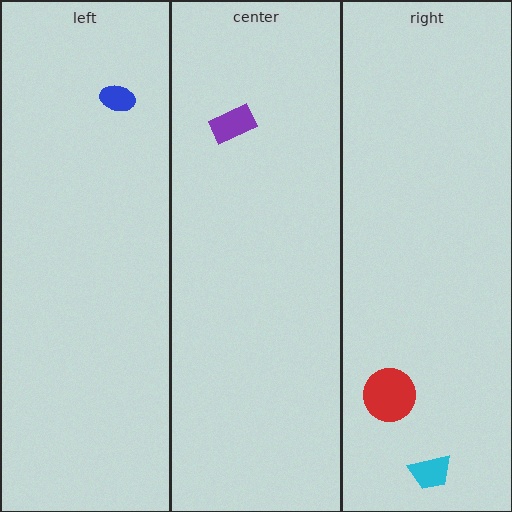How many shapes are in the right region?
2.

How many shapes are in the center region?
1.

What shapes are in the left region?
The blue ellipse.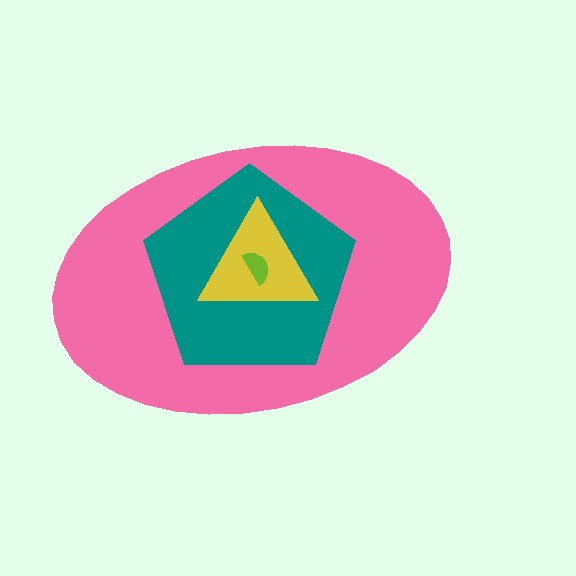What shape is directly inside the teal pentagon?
The yellow triangle.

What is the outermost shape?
The pink ellipse.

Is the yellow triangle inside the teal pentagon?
Yes.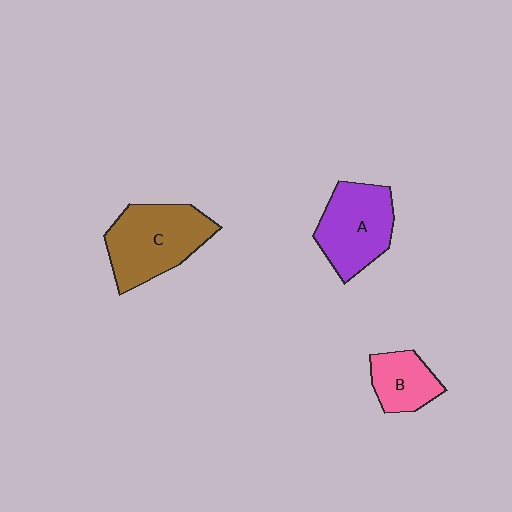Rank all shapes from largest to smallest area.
From largest to smallest: C (brown), A (purple), B (pink).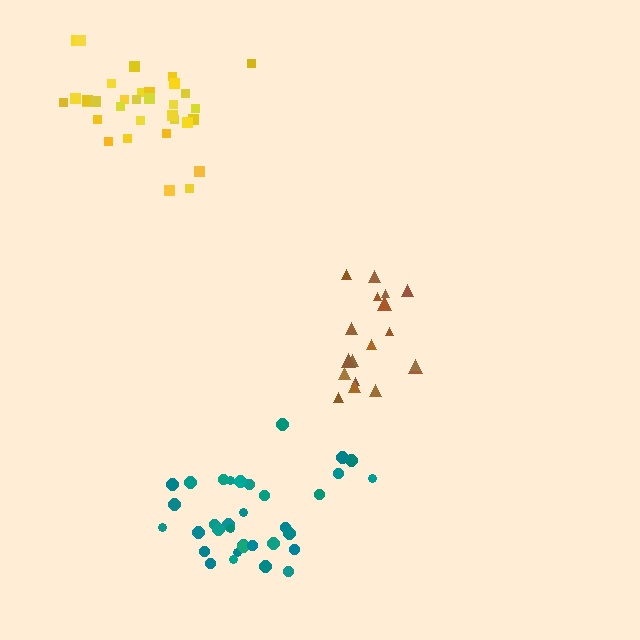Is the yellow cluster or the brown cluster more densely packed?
Yellow.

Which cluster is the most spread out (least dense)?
Brown.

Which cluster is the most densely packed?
Teal.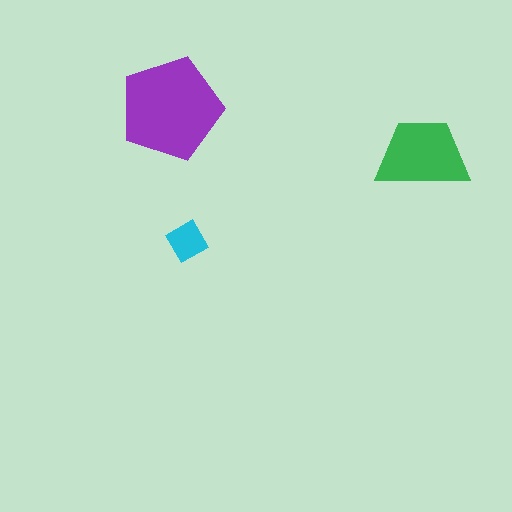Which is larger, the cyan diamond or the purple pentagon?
The purple pentagon.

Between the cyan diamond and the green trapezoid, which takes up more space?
The green trapezoid.